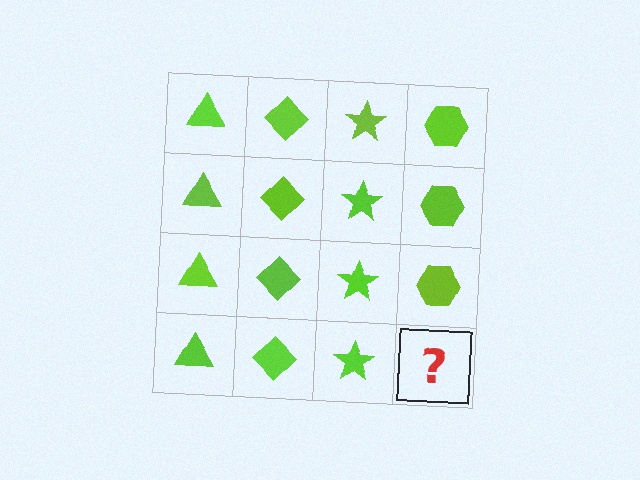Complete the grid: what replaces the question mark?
The question mark should be replaced with a lime hexagon.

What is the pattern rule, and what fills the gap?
The rule is that each column has a consistent shape. The gap should be filled with a lime hexagon.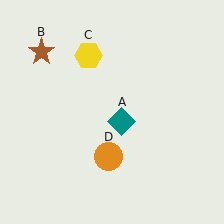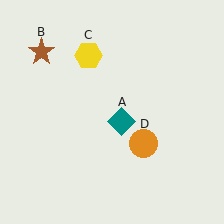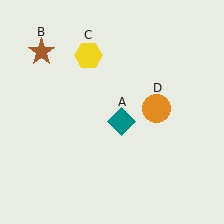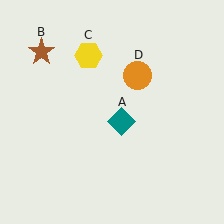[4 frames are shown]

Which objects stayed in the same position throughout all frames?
Teal diamond (object A) and brown star (object B) and yellow hexagon (object C) remained stationary.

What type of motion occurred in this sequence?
The orange circle (object D) rotated counterclockwise around the center of the scene.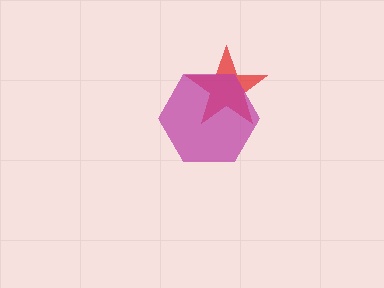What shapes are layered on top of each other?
The layered shapes are: a red star, a magenta hexagon.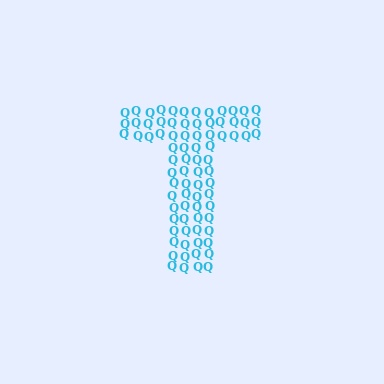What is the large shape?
The large shape is the letter T.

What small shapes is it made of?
It is made of small letter Q's.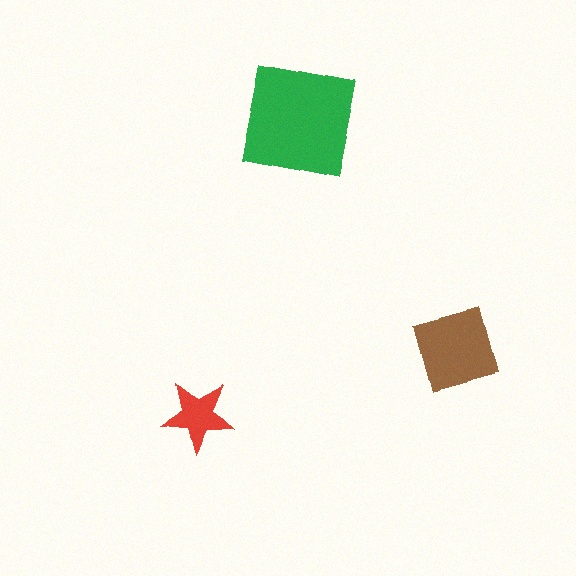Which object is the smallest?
The red star.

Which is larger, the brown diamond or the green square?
The green square.